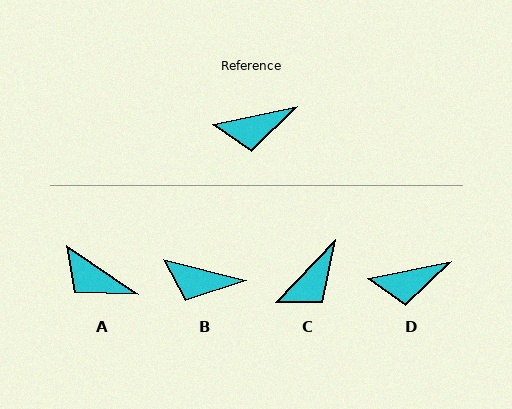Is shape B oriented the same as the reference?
No, it is off by about 26 degrees.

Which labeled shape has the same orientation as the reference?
D.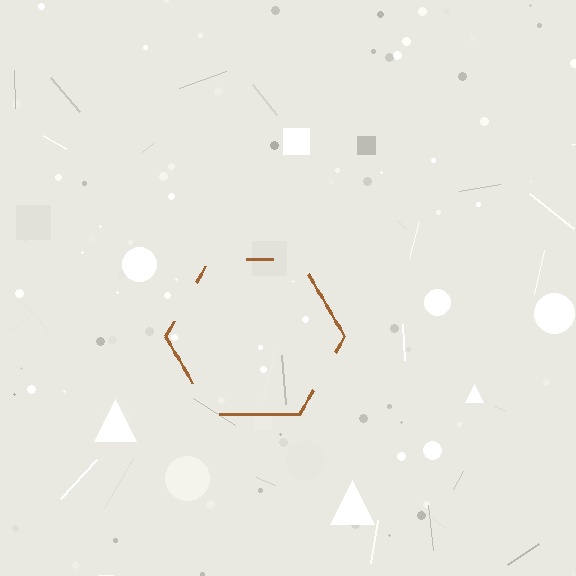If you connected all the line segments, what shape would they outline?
They would outline a hexagon.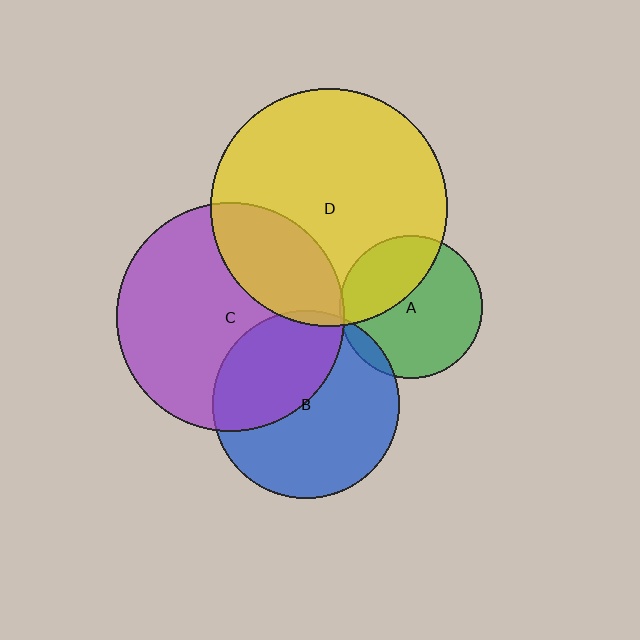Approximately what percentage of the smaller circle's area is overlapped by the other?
Approximately 5%.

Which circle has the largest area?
Circle D (yellow).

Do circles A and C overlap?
Yes.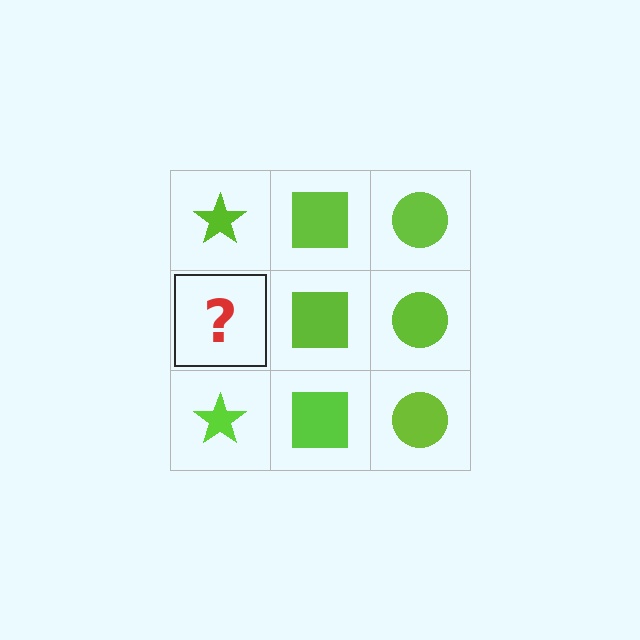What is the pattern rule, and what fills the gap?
The rule is that each column has a consistent shape. The gap should be filled with a lime star.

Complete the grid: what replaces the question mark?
The question mark should be replaced with a lime star.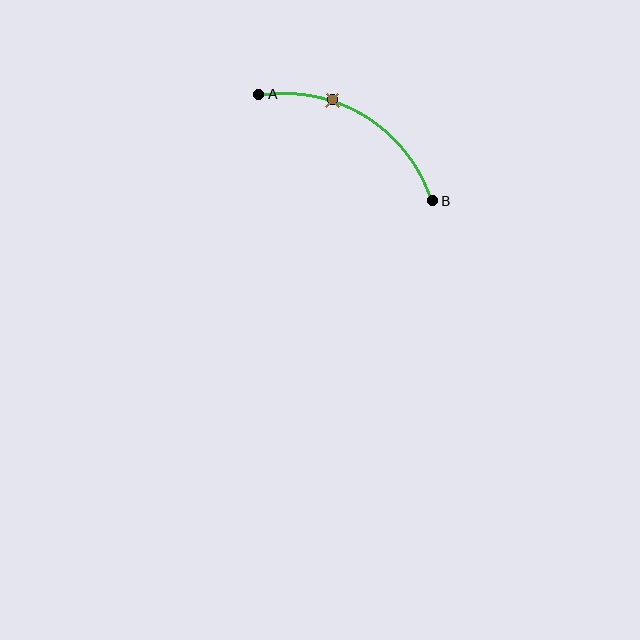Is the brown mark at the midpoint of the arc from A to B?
No. The brown mark lies on the arc but is closer to endpoint A. The arc midpoint would be at the point on the curve equidistant along the arc from both A and B.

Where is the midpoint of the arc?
The arc midpoint is the point on the curve farthest from the straight line joining A and B. It sits above that line.